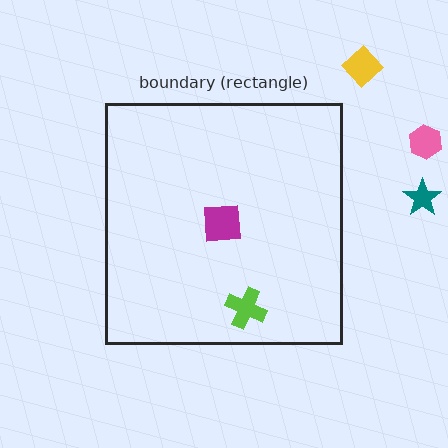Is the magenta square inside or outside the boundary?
Inside.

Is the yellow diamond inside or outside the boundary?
Outside.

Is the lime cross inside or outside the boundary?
Inside.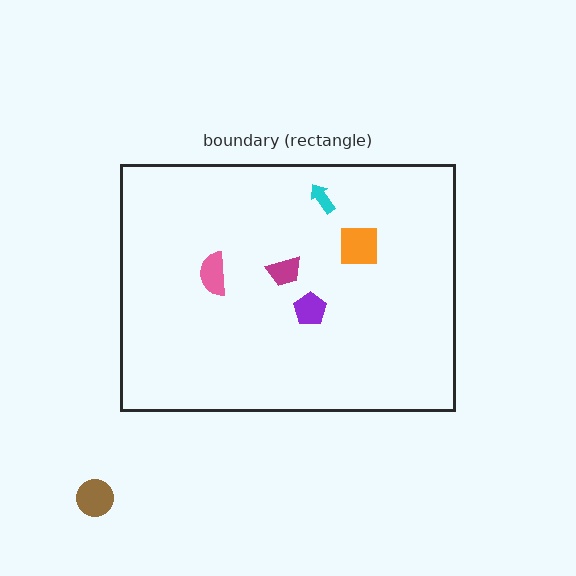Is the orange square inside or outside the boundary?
Inside.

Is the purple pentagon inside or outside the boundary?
Inside.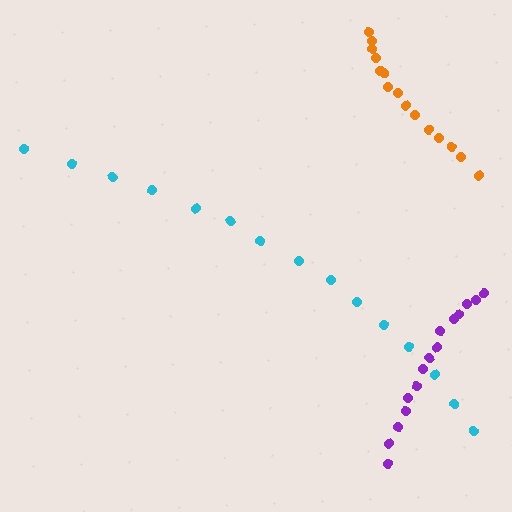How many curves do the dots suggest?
There are 3 distinct paths.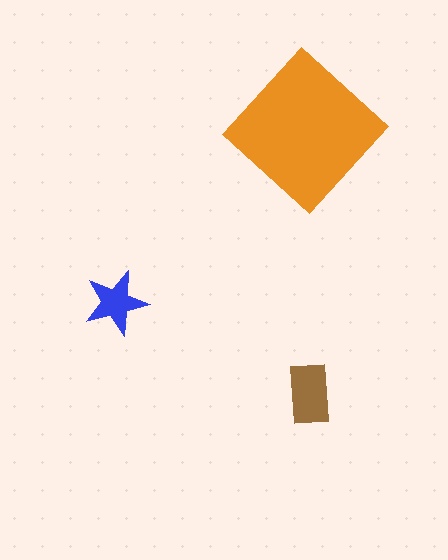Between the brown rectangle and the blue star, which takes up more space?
The brown rectangle.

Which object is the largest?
The orange diamond.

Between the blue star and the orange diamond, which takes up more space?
The orange diamond.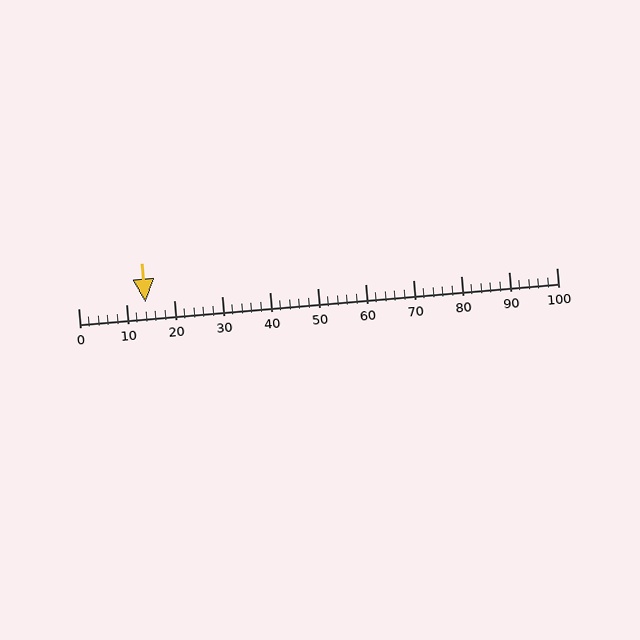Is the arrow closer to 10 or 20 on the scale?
The arrow is closer to 10.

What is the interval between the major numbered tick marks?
The major tick marks are spaced 10 units apart.